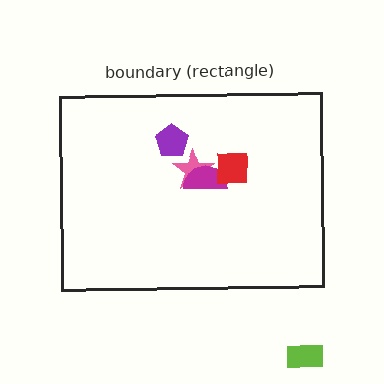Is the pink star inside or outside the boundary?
Inside.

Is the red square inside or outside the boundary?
Inside.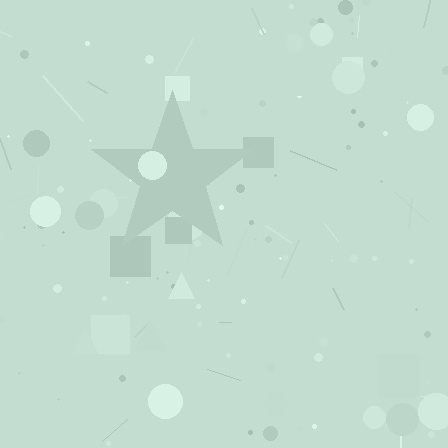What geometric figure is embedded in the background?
A star is embedded in the background.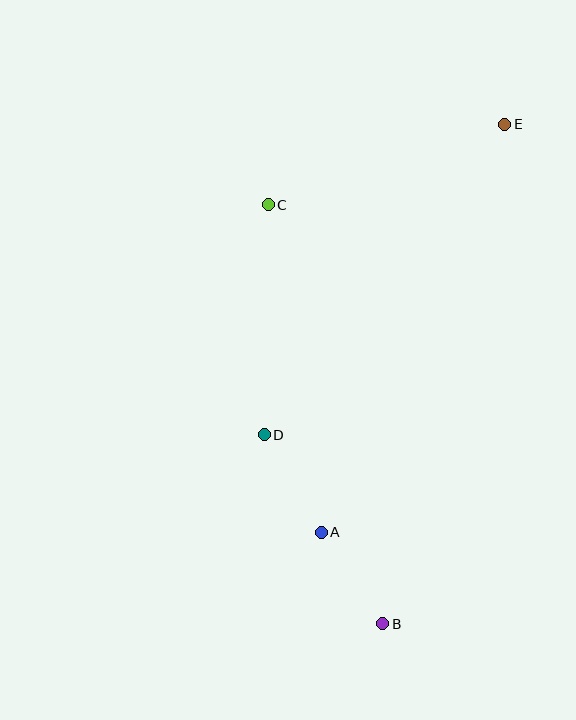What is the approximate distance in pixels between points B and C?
The distance between B and C is approximately 435 pixels.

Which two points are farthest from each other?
Points B and E are farthest from each other.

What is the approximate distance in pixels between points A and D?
The distance between A and D is approximately 113 pixels.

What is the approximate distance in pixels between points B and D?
The distance between B and D is approximately 223 pixels.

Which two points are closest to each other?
Points A and B are closest to each other.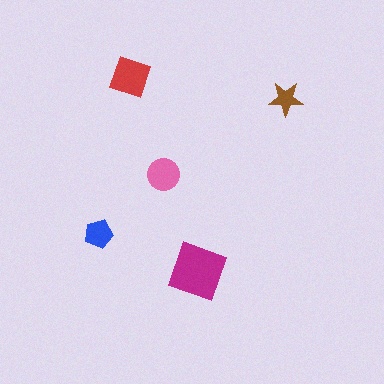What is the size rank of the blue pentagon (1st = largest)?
4th.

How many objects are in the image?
There are 5 objects in the image.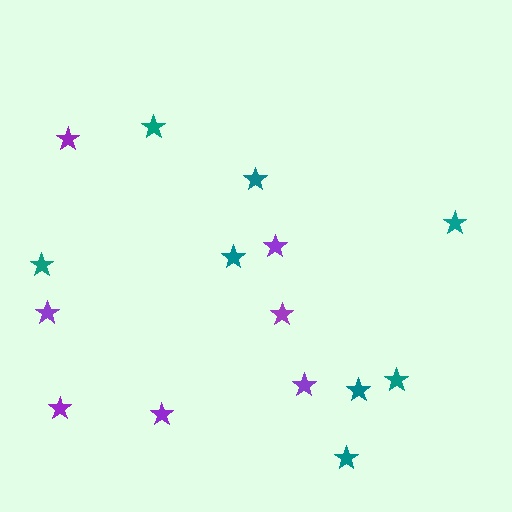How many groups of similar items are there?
There are 2 groups: one group of teal stars (8) and one group of purple stars (7).